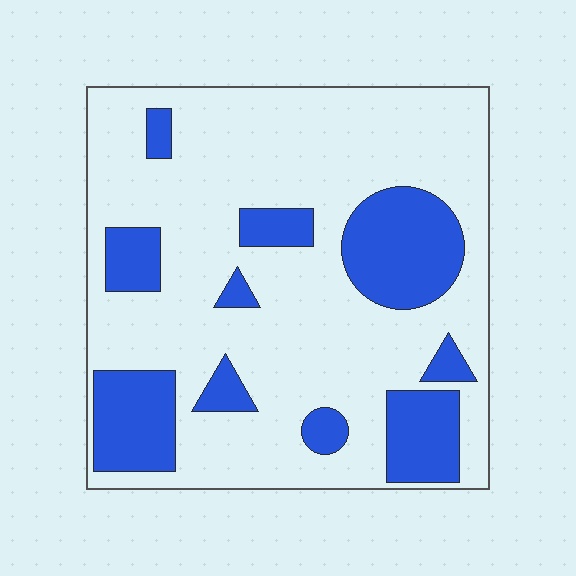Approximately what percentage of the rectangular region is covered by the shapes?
Approximately 25%.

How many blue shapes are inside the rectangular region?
10.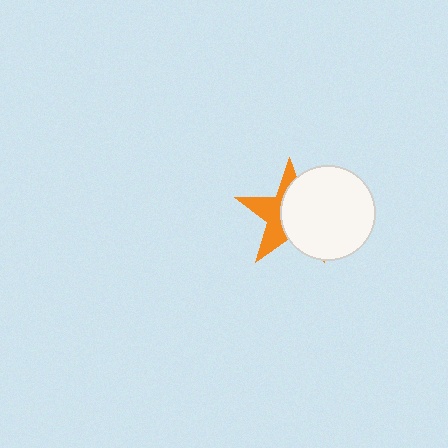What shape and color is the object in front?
The object in front is a white circle.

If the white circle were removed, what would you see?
You would see the complete orange star.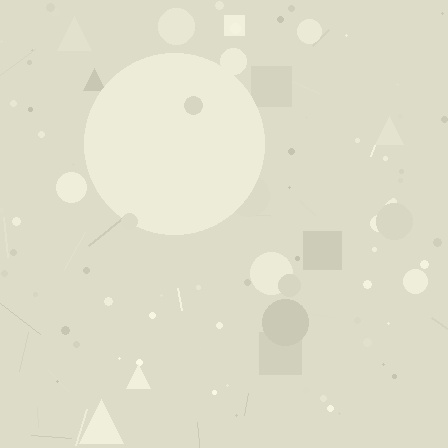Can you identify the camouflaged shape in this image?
The camouflaged shape is a circle.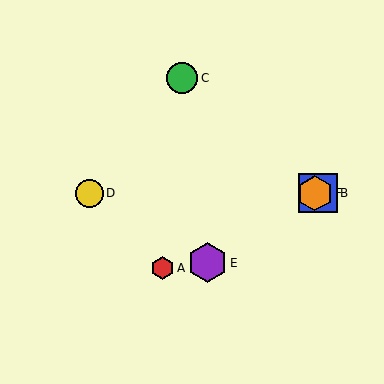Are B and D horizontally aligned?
Yes, both are at y≈193.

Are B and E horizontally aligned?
No, B is at y≈193 and E is at y≈263.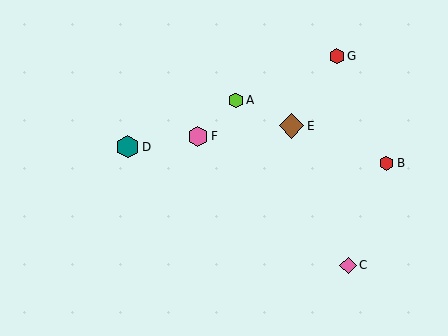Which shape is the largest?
The brown diamond (labeled E) is the largest.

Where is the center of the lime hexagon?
The center of the lime hexagon is at (236, 100).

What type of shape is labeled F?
Shape F is a pink hexagon.